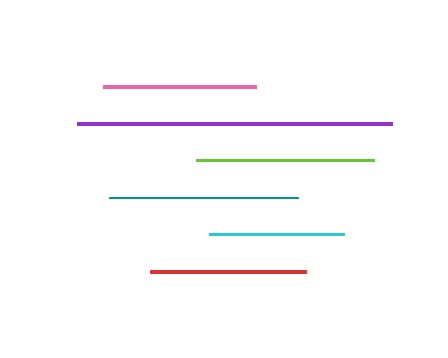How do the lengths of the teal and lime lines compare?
The teal and lime lines are approximately the same length.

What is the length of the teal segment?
The teal segment is approximately 190 pixels long.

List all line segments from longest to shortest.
From longest to shortest: purple, teal, lime, red, pink, cyan.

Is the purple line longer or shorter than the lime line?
The purple line is longer than the lime line.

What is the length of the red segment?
The red segment is approximately 157 pixels long.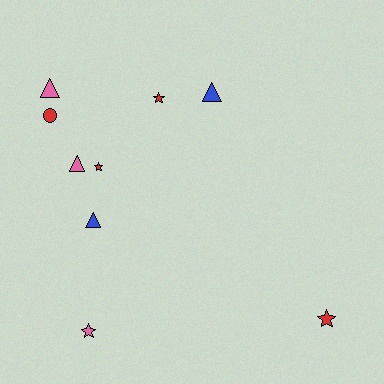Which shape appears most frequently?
Triangle, with 4 objects.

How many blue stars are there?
There are no blue stars.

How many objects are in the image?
There are 9 objects.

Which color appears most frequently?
Red, with 4 objects.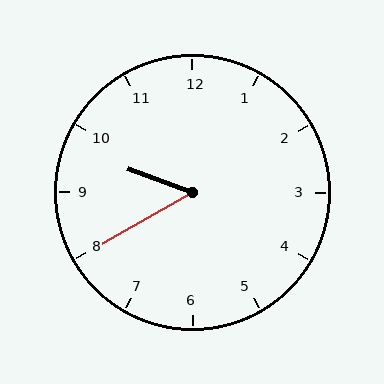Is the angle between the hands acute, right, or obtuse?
It is acute.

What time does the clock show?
9:40.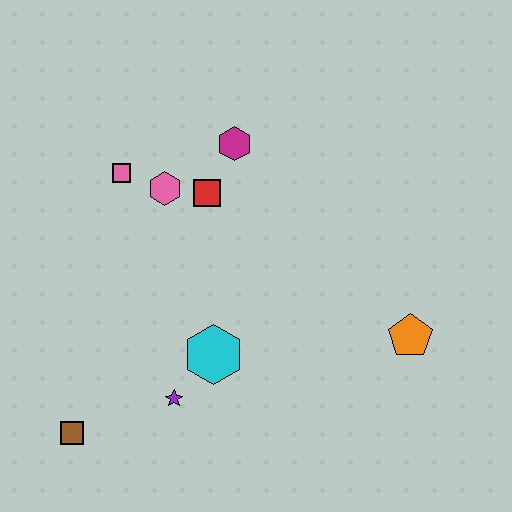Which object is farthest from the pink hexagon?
The orange pentagon is farthest from the pink hexagon.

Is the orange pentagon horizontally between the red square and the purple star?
No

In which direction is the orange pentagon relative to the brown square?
The orange pentagon is to the right of the brown square.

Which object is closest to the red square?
The pink hexagon is closest to the red square.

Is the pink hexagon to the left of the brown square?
No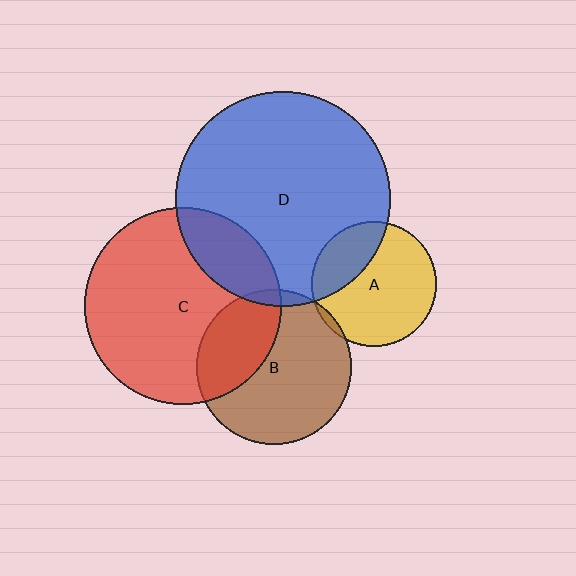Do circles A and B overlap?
Yes.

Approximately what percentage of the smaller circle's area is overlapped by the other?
Approximately 5%.